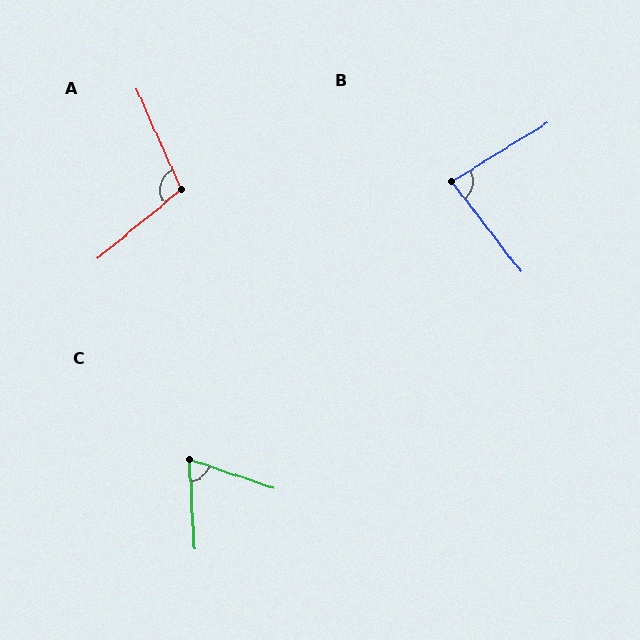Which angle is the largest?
A, at approximately 106 degrees.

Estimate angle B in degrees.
Approximately 84 degrees.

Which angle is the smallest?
C, at approximately 67 degrees.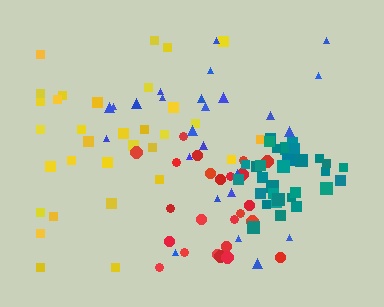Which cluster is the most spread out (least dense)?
Yellow.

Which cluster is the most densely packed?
Teal.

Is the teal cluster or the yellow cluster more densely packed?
Teal.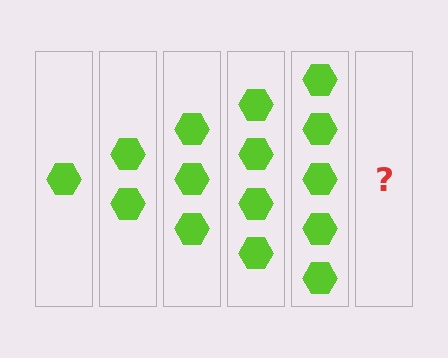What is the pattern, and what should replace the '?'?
The pattern is that each step adds one more hexagon. The '?' should be 6 hexagons.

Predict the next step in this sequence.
The next step is 6 hexagons.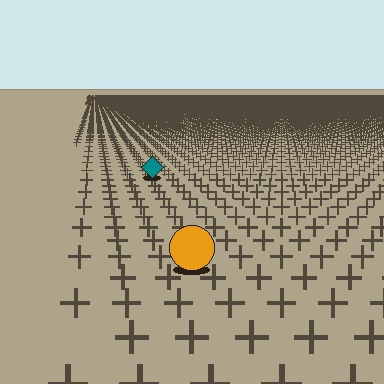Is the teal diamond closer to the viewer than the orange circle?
No. The orange circle is closer — you can tell from the texture gradient: the ground texture is coarser near it.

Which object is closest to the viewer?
The orange circle is closest. The texture marks near it are larger and more spread out.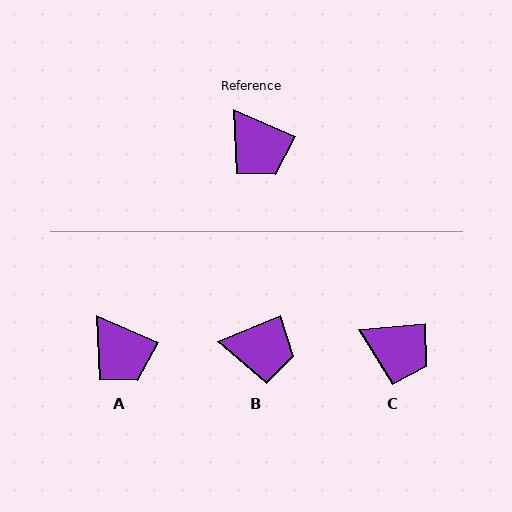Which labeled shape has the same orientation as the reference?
A.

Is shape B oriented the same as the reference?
No, it is off by about 46 degrees.